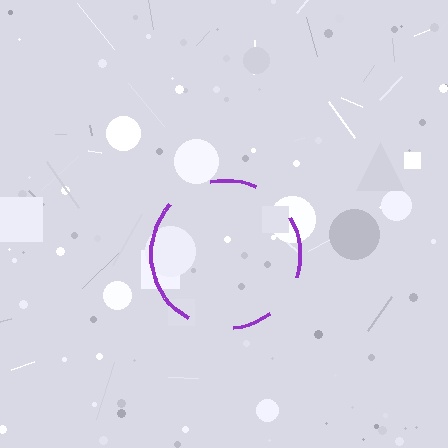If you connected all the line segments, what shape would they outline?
They would outline a circle.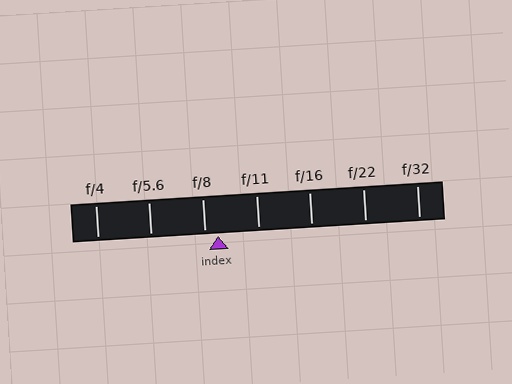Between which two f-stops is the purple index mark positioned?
The index mark is between f/8 and f/11.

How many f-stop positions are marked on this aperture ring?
There are 7 f-stop positions marked.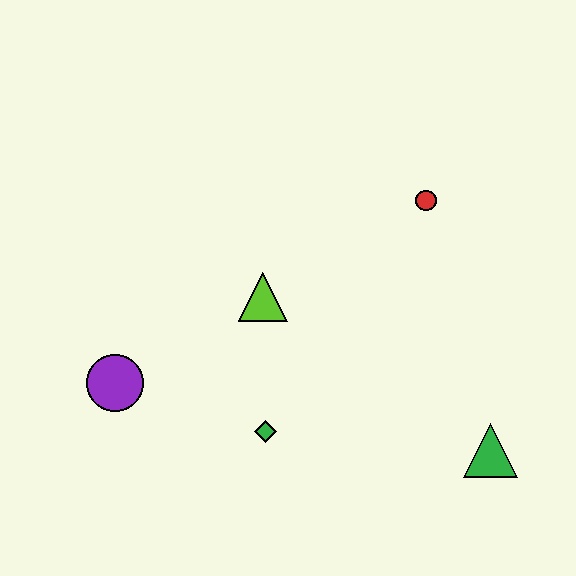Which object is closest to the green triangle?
The green diamond is closest to the green triangle.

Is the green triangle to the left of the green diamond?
No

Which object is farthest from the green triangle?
The purple circle is farthest from the green triangle.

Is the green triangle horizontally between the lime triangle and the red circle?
No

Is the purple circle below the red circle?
Yes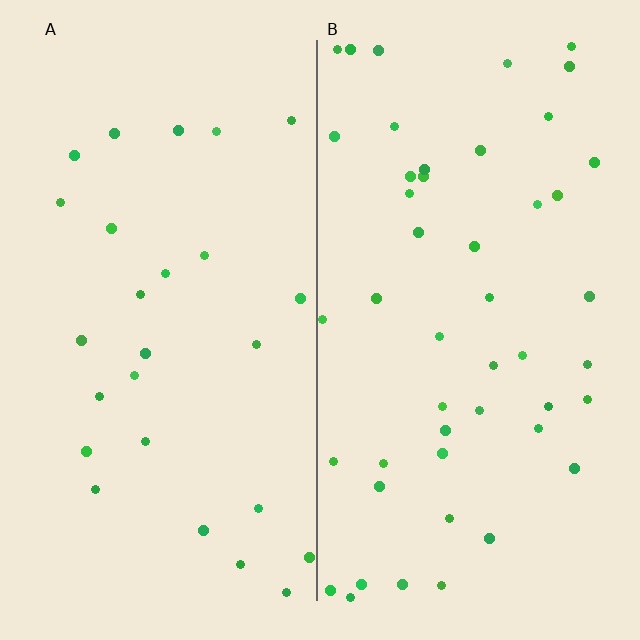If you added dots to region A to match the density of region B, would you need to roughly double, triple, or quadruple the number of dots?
Approximately double.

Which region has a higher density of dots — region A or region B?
B (the right).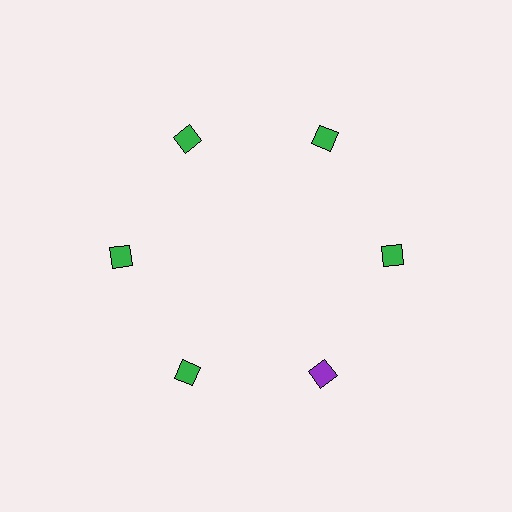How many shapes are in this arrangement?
There are 6 shapes arranged in a ring pattern.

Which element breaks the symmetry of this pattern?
The purple diamond at roughly the 5 o'clock position breaks the symmetry. All other shapes are green diamonds.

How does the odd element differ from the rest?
It has a different color: purple instead of green.